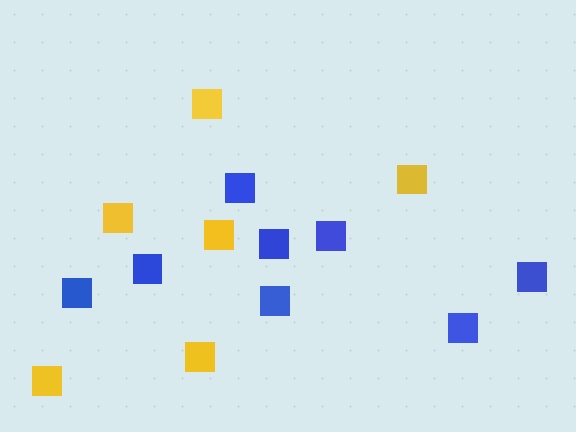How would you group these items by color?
There are 2 groups: one group of yellow squares (6) and one group of blue squares (8).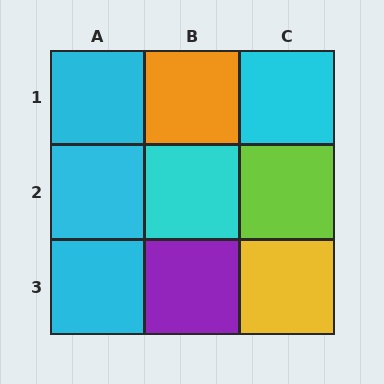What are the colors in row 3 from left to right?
Cyan, purple, yellow.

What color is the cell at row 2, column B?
Cyan.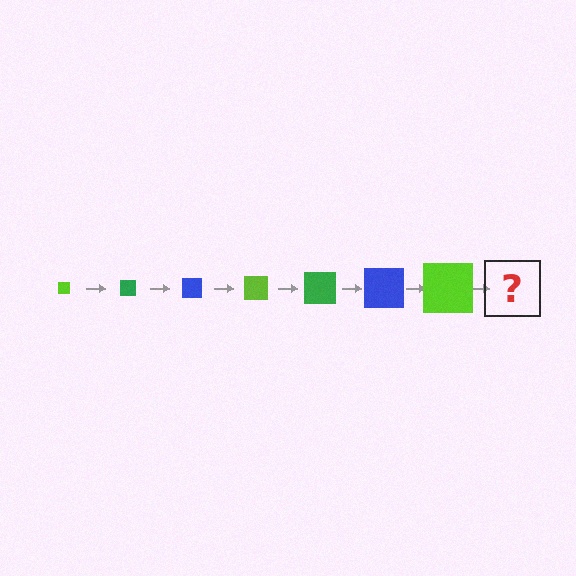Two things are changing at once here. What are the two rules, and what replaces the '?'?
The two rules are that the square grows larger each step and the color cycles through lime, green, and blue. The '?' should be a green square, larger than the previous one.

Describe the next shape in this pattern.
It should be a green square, larger than the previous one.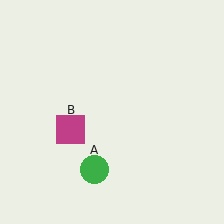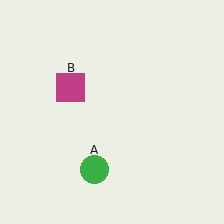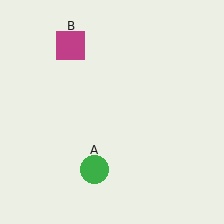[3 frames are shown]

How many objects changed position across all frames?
1 object changed position: magenta square (object B).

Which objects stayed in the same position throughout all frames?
Green circle (object A) remained stationary.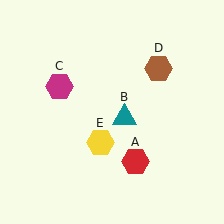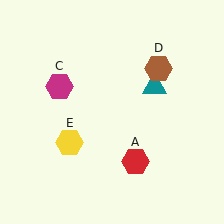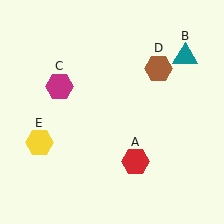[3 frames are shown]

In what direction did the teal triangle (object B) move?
The teal triangle (object B) moved up and to the right.